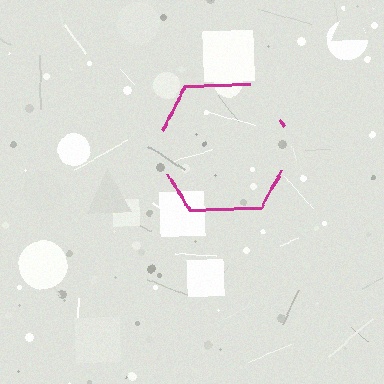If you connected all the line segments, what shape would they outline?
They would outline a hexagon.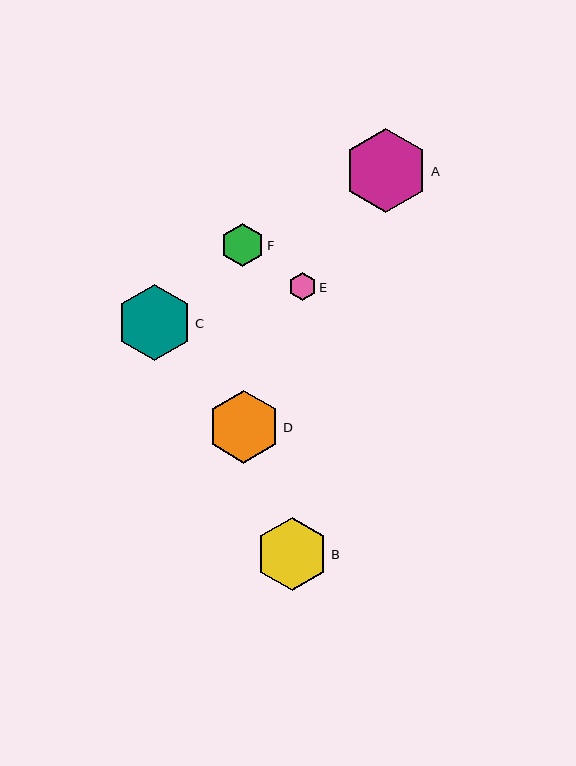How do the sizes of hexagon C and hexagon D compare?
Hexagon C and hexagon D are approximately the same size.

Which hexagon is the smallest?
Hexagon E is the smallest with a size of approximately 28 pixels.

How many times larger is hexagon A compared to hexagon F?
Hexagon A is approximately 1.9 times the size of hexagon F.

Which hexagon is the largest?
Hexagon A is the largest with a size of approximately 84 pixels.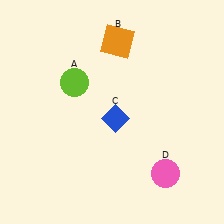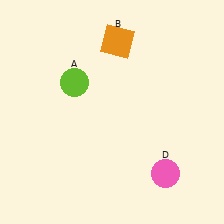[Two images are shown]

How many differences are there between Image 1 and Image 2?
There is 1 difference between the two images.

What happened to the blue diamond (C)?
The blue diamond (C) was removed in Image 2. It was in the bottom-right area of Image 1.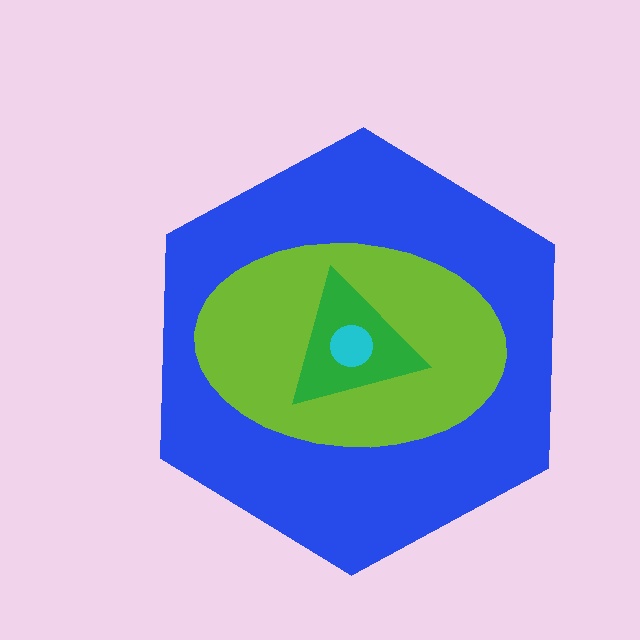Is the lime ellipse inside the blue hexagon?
Yes.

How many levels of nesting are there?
4.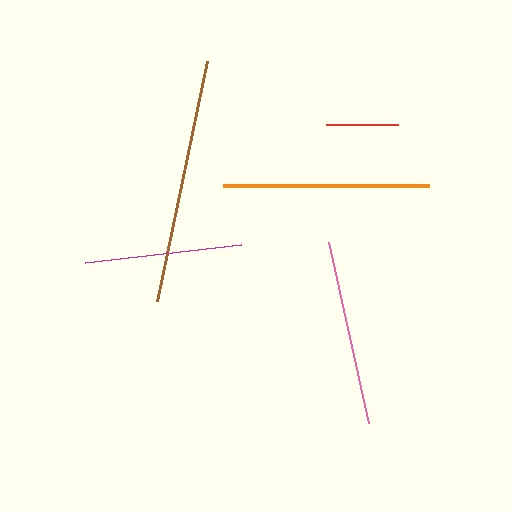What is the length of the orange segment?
The orange segment is approximately 207 pixels long.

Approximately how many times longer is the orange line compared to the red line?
The orange line is approximately 2.9 times the length of the red line.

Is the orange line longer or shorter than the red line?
The orange line is longer than the red line.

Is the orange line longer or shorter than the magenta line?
The orange line is longer than the magenta line.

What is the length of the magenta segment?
The magenta segment is approximately 158 pixels long.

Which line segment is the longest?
The brown line is the longest at approximately 245 pixels.